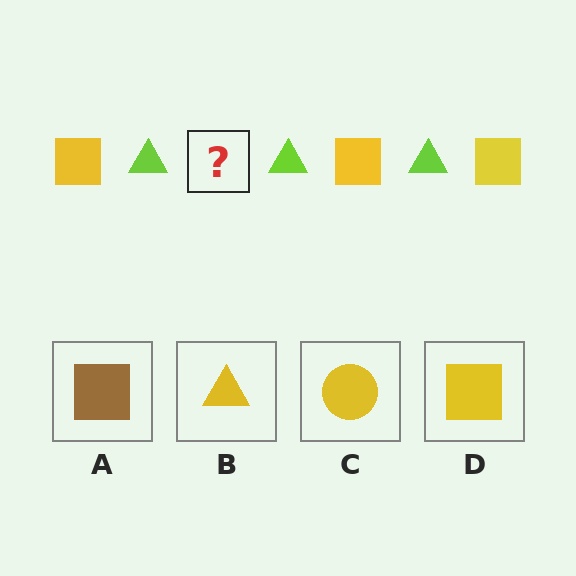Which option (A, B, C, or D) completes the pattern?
D.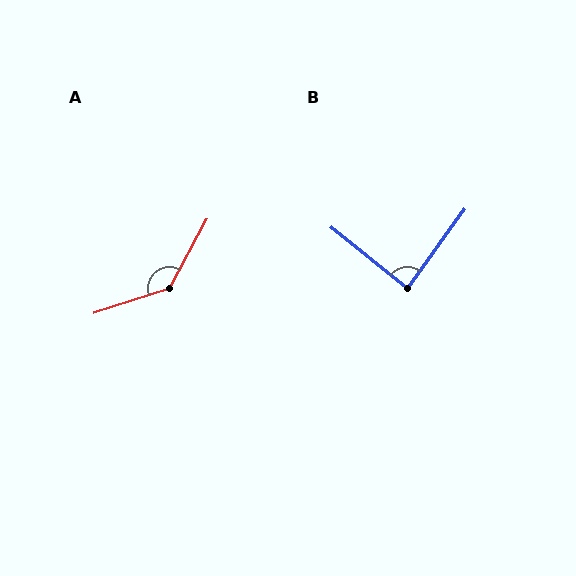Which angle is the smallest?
B, at approximately 86 degrees.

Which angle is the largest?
A, at approximately 136 degrees.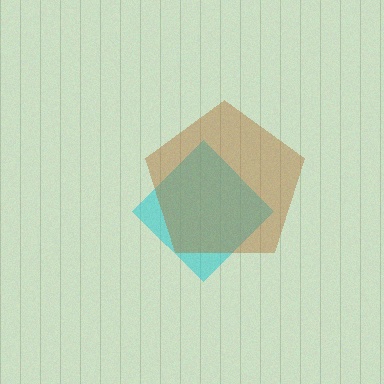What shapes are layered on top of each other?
The layered shapes are: a cyan diamond, a brown pentagon.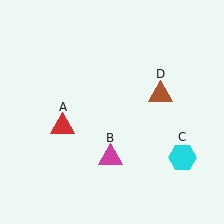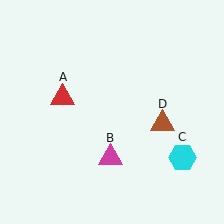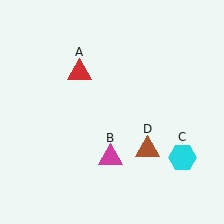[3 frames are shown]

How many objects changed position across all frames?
2 objects changed position: red triangle (object A), brown triangle (object D).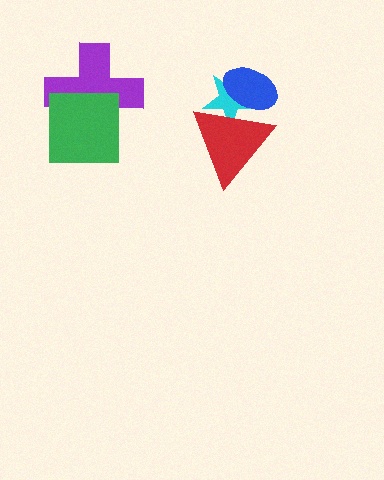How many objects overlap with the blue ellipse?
2 objects overlap with the blue ellipse.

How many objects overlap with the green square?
1 object overlaps with the green square.